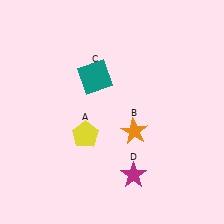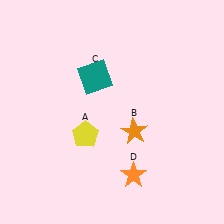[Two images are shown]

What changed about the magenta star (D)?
In Image 1, D is magenta. In Image 2, it changed to orange.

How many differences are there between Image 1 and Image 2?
There is 1 difference between the two images.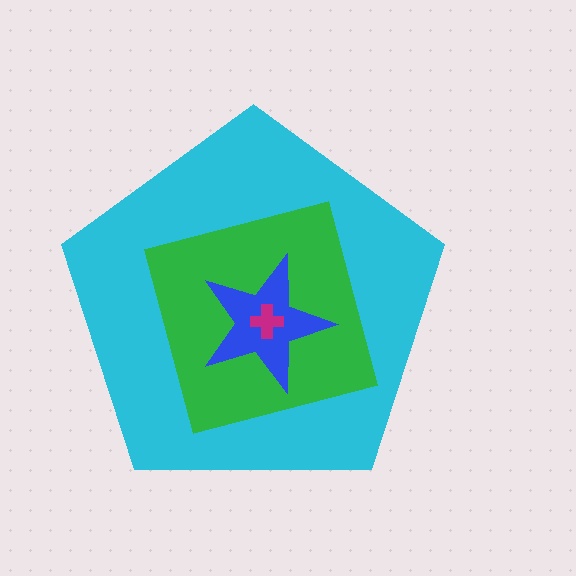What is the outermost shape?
The cyan pentagon.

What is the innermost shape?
The magenta cross.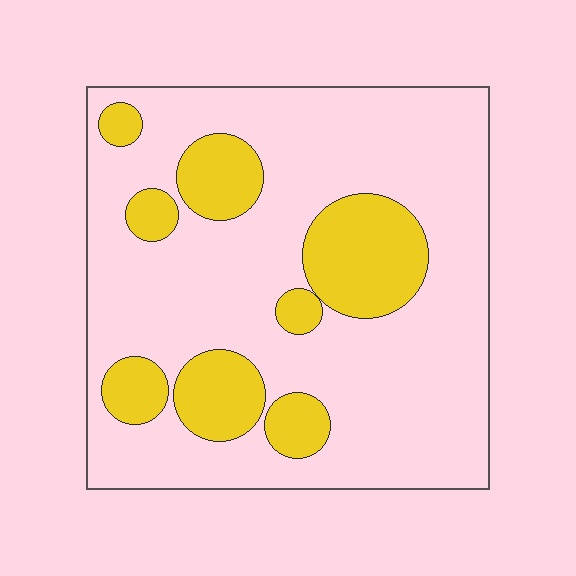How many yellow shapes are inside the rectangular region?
8.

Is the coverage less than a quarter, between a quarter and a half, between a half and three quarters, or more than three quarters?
Less than a quarter.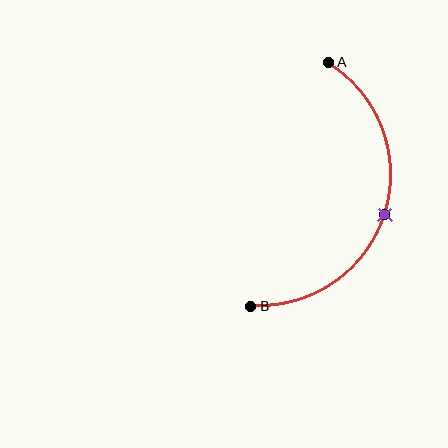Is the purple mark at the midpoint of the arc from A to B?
Yes. The purple mark lies on the arc at equal arc-length from both A and B — it is the arc midpoint.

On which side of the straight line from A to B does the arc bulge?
The arc bulges to the right of the straight line connecting A and B.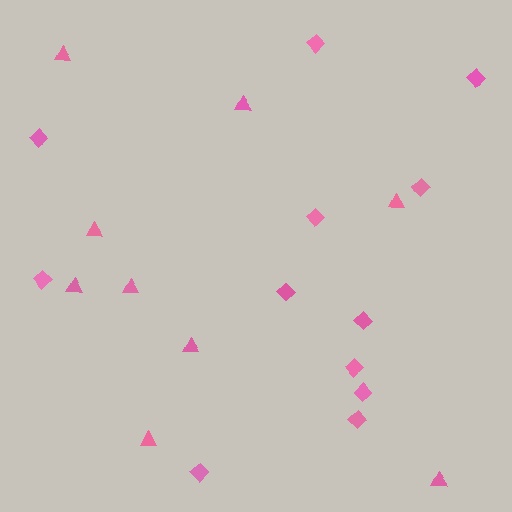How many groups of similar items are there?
There are 2 groups: one group of diamonds (12) and one group of triangles (9).